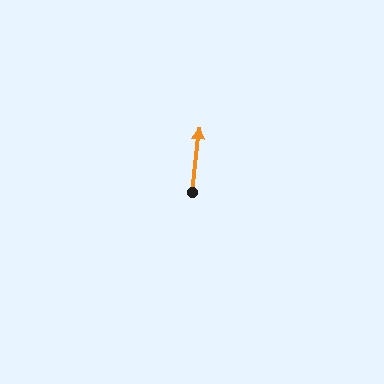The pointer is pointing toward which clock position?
Roughly 12 o'clock.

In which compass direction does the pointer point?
North.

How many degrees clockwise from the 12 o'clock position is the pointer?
Approximately 6 degrees.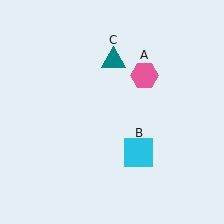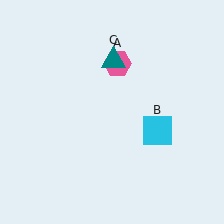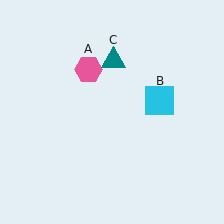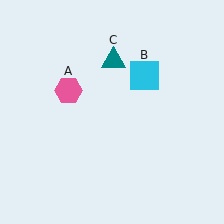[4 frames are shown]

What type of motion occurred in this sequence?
The pink hexagon (object A), cyan square (object B) rotated counterclockwise around the center of the scene.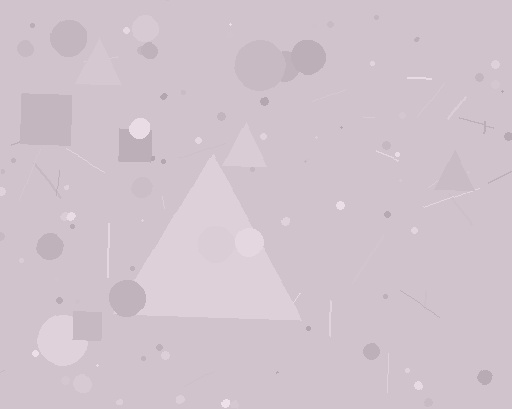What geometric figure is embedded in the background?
A triangle is embedded in the background.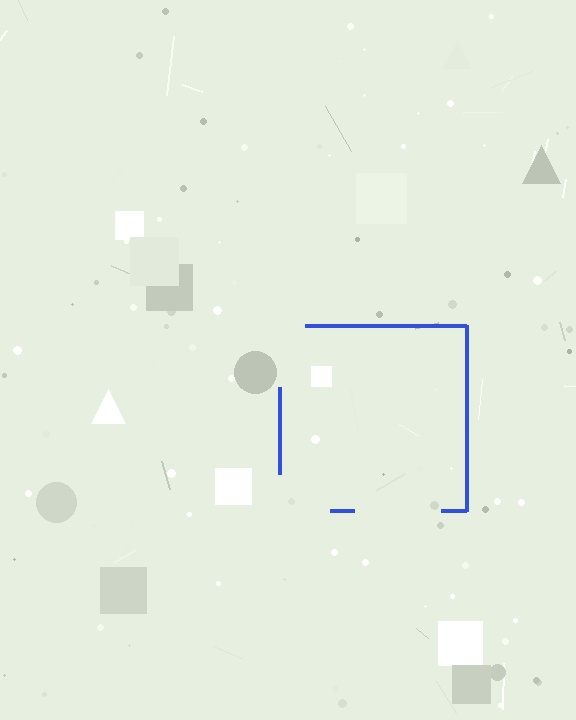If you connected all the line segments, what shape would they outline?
They would outline a square.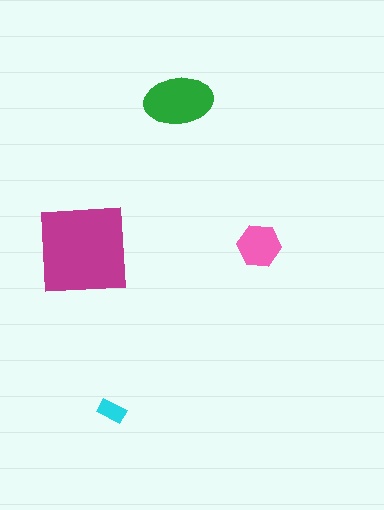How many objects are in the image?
There are 4 objects in the image.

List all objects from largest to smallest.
The magenta square, the green ellipse, the pink hexagon, the cyan rectangle.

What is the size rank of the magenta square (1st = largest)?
1st.